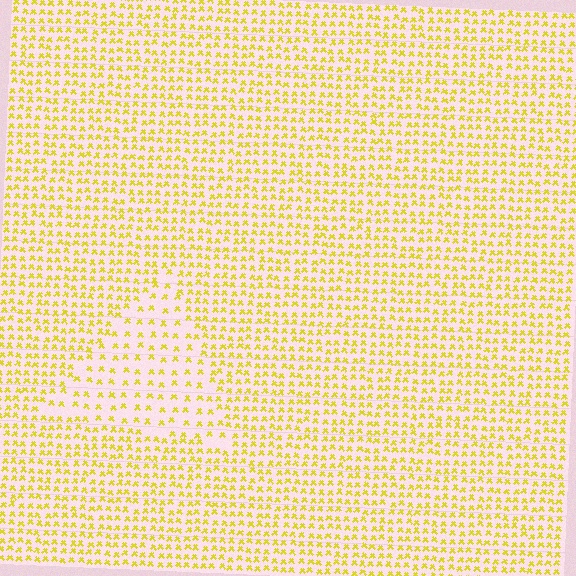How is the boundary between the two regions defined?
The boundary is defined by a change in element density (approximately 2.0x ratio). All elements are the same color, size, and shape.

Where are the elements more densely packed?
The elements are more densely packed outside the triangle boundary.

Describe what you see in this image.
The image contains small yellow elements arranged at two different densities. A triangle-shaped region is visible where the elements are less densely packed than the surrounding area.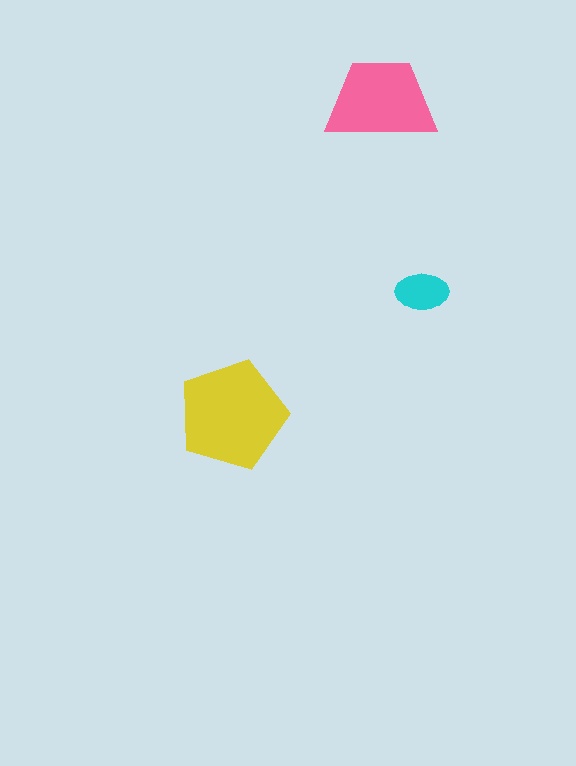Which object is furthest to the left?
The yellow pentagon is leftmost.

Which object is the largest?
The yellow pentagon.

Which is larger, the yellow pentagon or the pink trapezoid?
The yellow pentagon.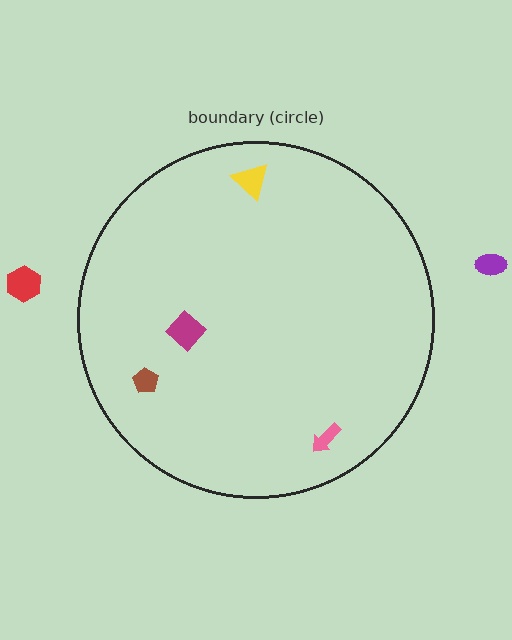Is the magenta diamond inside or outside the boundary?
Inside.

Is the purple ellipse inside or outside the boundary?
Outside.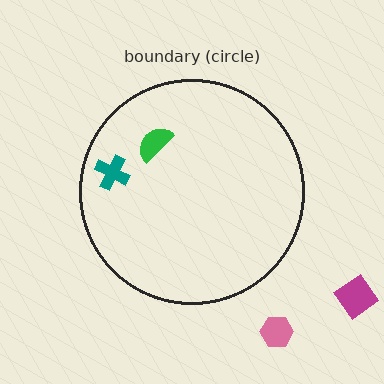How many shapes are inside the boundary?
2 inside, 2 outside.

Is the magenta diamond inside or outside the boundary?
Outside.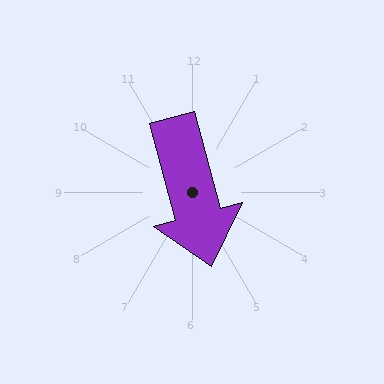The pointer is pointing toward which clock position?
Roughly 6 o'clock.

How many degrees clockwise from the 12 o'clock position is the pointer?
Approximately 165 degrees.